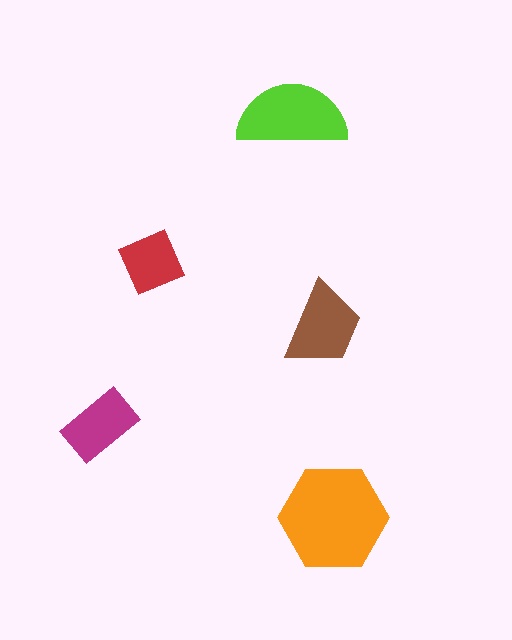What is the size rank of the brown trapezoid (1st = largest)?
3rd.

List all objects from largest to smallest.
The orange hexagon, the lime semicircle, the brown trapezoid, the magenta rectangle, the red diamond.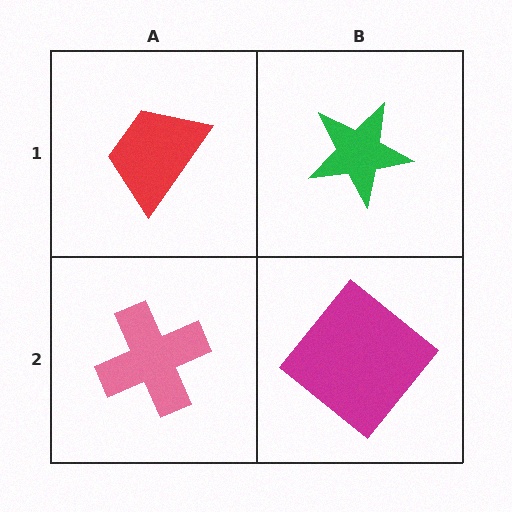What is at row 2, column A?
A pink cross.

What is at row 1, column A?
A red trapezoid.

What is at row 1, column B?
A green star.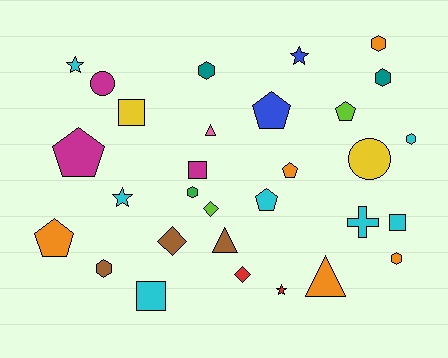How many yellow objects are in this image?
There are 2 yellow objects.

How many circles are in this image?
There are 2 circles.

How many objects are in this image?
There are 30 objects.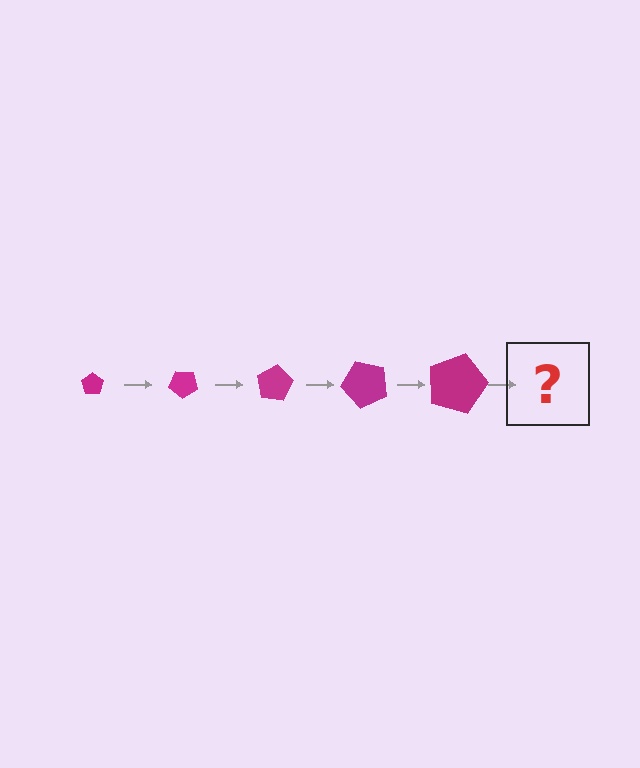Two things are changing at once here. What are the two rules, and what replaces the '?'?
The two rules are that the pentagon grows larger each step and it rotates 40 degrees each step. The '?' should be a pentagon, larger than the previous one and rotated 200 degrees from the start.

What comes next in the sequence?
The next element should be a pentagon, larger than the previous one and rotated 200 degrees from the start.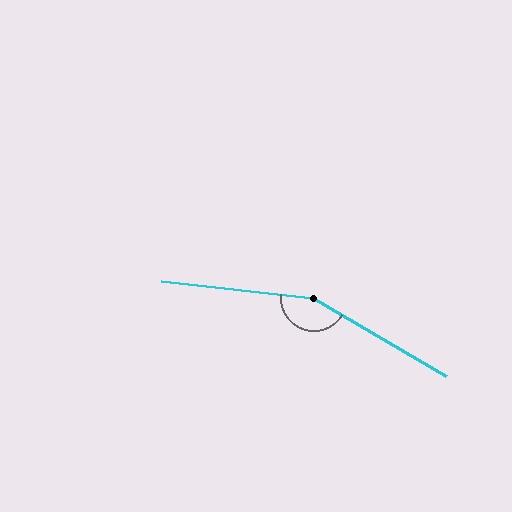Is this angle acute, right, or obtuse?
It is obtuse.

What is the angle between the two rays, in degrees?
Approximately 156 degrees.